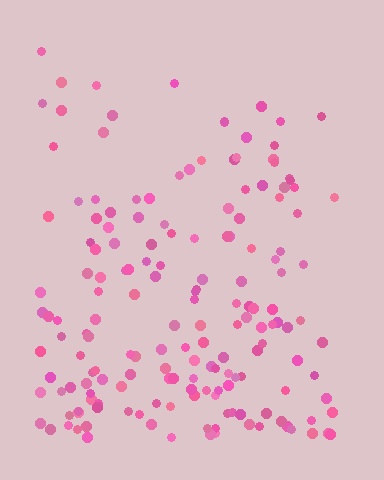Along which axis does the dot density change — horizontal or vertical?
Vertical.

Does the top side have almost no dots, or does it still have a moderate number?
Still a moderate number, just noticeably fewer than the bottom.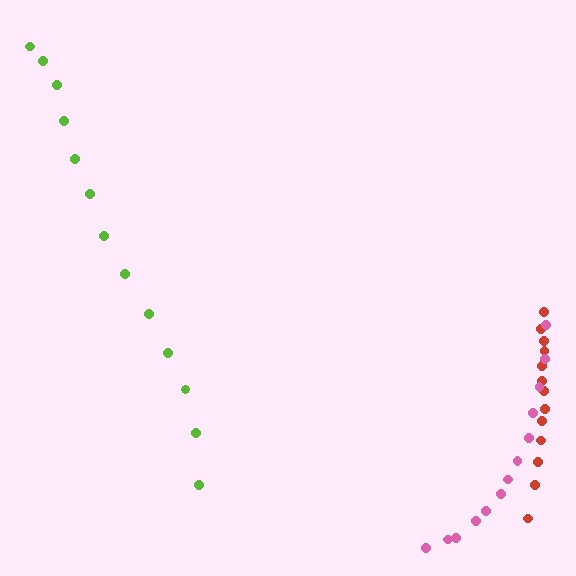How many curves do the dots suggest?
There are 3 distinct paths.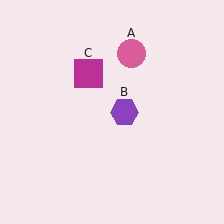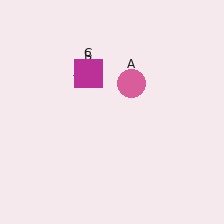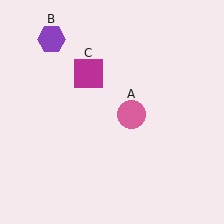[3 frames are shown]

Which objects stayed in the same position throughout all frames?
Magenta square (object C) remained stationary.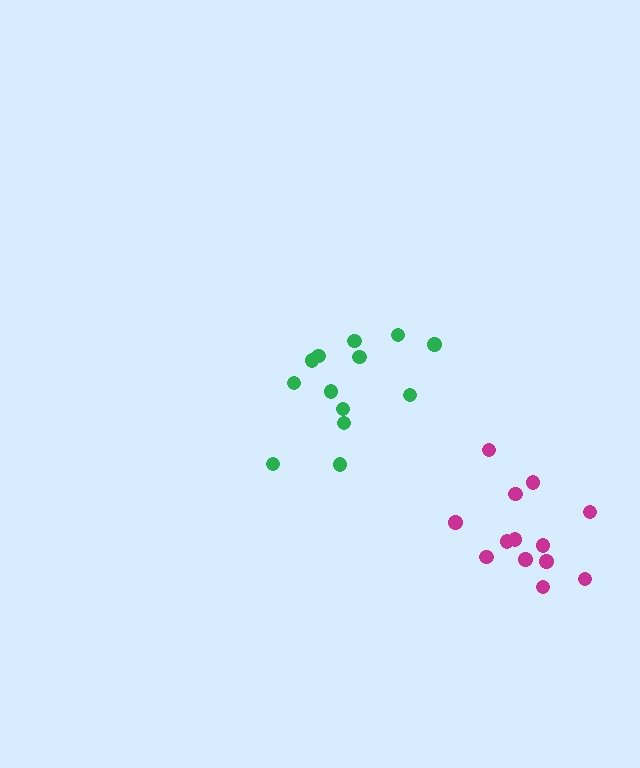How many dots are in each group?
Group 1: 13 dots, Group 2: 13 dots (26 total).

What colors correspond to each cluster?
The clusters are colored: magenta, green.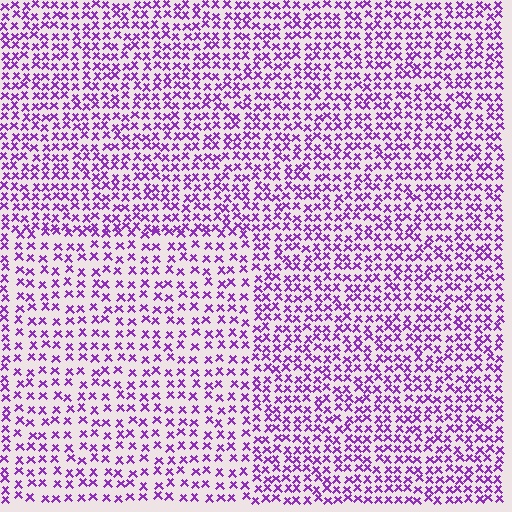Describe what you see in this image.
The image contains small purple elements arranged at two different densities. A rectangle-shaped region is visible where the elements are less densely packed than the surrounding area.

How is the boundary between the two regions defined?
The boundary is defined by a change in element density (approximately 1.6x ratio). All elements are the same color, size, and shape.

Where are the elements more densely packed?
The elements are more densely packed outside the rectangle boundary.